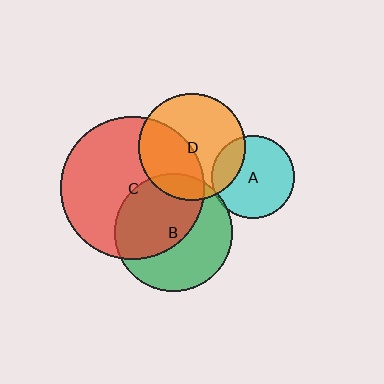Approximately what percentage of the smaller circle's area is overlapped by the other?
Approximately 55%.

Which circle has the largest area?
Circle C (red).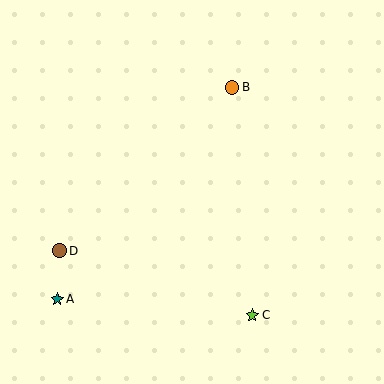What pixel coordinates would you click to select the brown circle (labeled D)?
Click at (59, 251) to select the brown circle D.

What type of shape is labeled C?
Shape C is a lime star.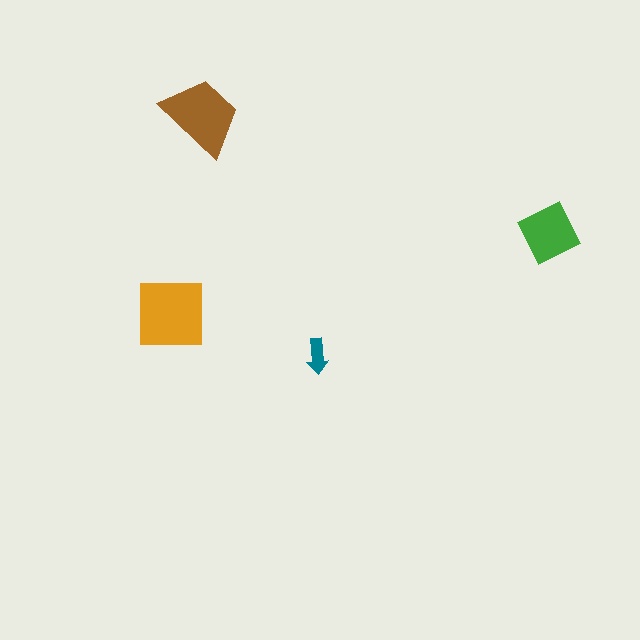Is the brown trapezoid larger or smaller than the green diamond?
Larger.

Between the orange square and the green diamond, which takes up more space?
The orange square.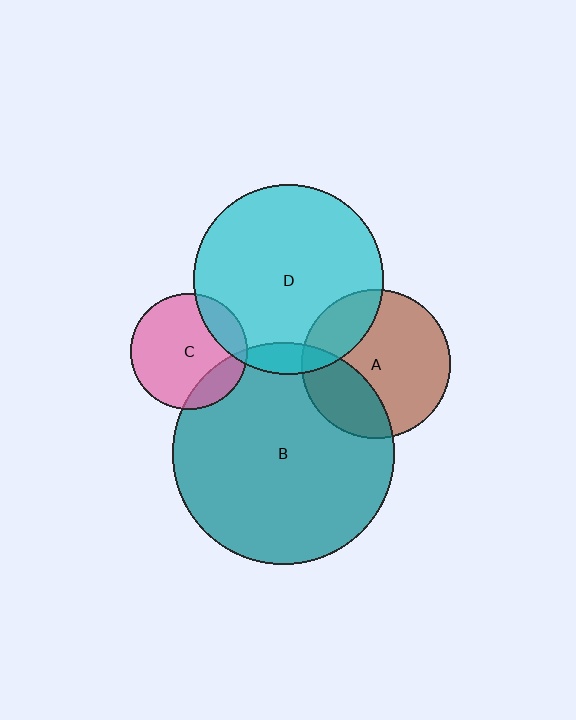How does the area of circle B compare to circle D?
Approximately 1.4 times.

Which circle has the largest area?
Circle B (teal).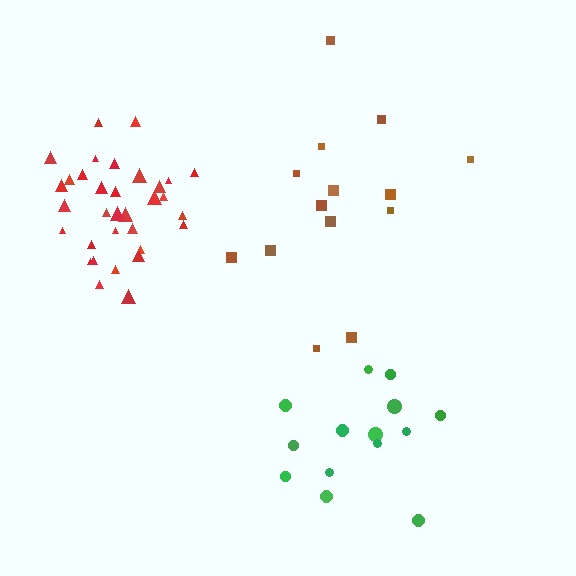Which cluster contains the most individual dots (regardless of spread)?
Red (34).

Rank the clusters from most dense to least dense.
red, green, brown.